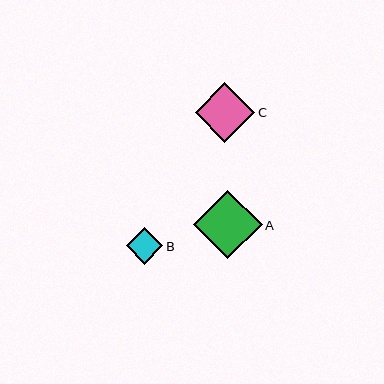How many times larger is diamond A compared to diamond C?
Diamond A is approximately 1.2 times the size of diamond C.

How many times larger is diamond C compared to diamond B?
Diamond C is approximately 1.6 times the size of diamond B.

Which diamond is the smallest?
Diamond B is the smallest with a size of approximately 37 pixels.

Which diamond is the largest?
Diamond A is the largest with a size of approximately 69 pixels.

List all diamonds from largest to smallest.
From largest to smallest: A, C, B.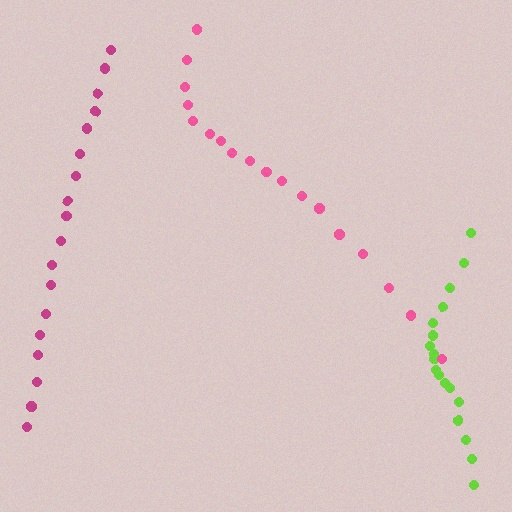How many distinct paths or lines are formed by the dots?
There are 3 distinct paths.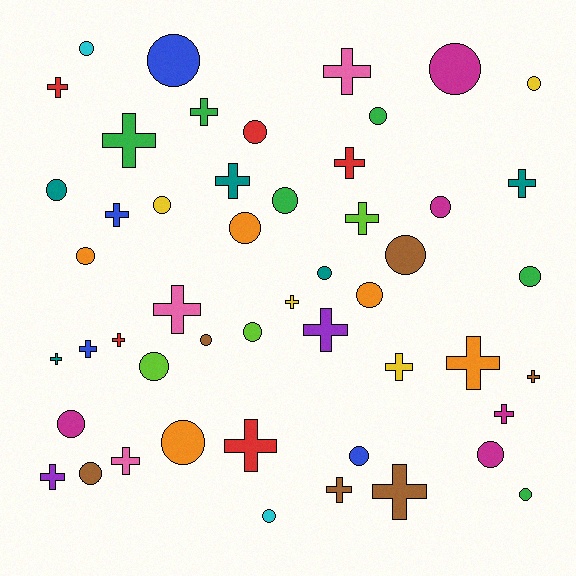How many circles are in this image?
There are 26 circles.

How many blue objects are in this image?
There are 4 blue objects.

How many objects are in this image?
There are 50 objects.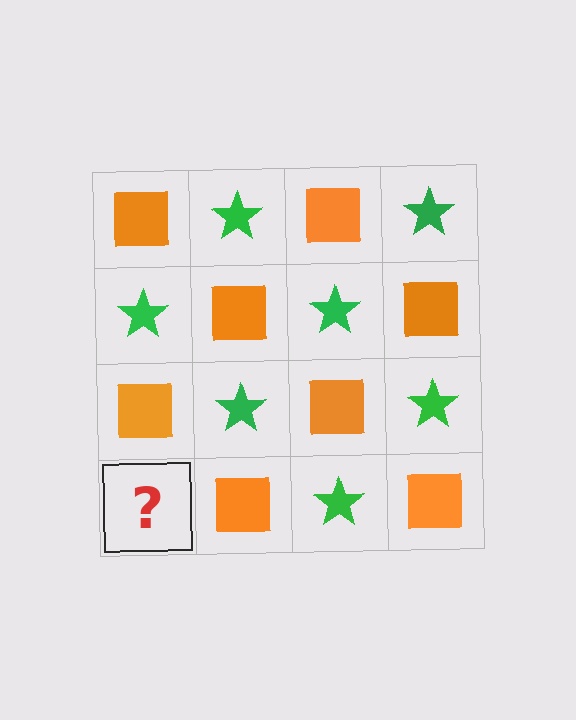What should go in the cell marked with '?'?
The missing cell should contain a green star.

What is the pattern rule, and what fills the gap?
The rule is that it alternates orange square and green star in a checkerboard pattern. The gap should be filled with a green star.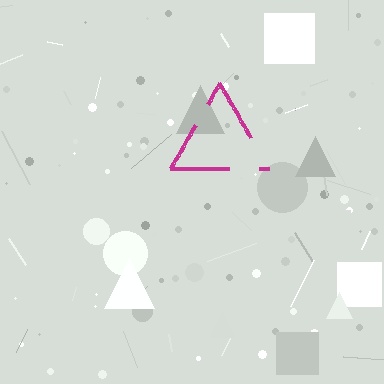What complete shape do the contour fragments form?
The contour fragments form a triangle.